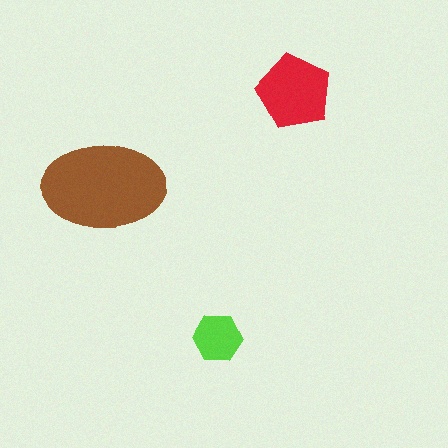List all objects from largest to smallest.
The brown ellipse, the red pentagon, the lime hexagon.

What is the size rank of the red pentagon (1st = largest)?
2nd.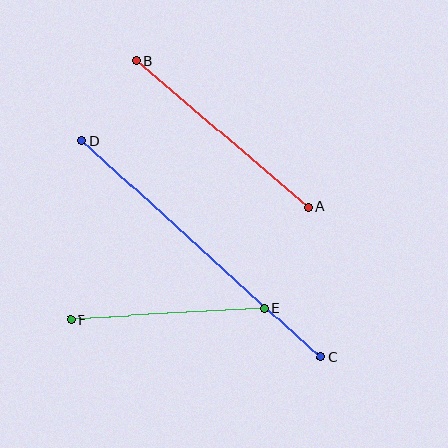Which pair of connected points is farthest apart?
Points C and D are farthest apart.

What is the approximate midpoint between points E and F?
The midpoint is at approximately (168, 314) pixels.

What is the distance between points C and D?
The distance is approximately 323 pixels.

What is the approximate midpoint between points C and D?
The midpoint is at approximately (201, 249) pixels.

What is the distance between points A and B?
The distance is approximately 225 pixels.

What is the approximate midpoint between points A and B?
The midpoint is at approximately (222, 134) pixels.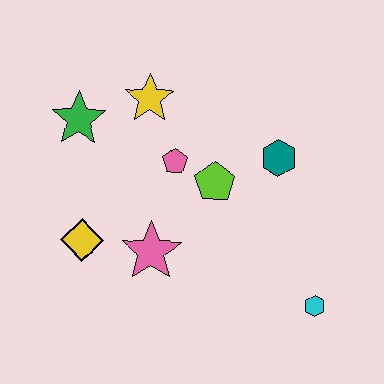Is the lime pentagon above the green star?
No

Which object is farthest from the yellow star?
The cyan hexagon is farthest from the yellow star.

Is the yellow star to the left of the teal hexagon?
Yes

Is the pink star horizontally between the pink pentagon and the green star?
Yes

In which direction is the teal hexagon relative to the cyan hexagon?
The teal hexagon is above the cyan hexagon.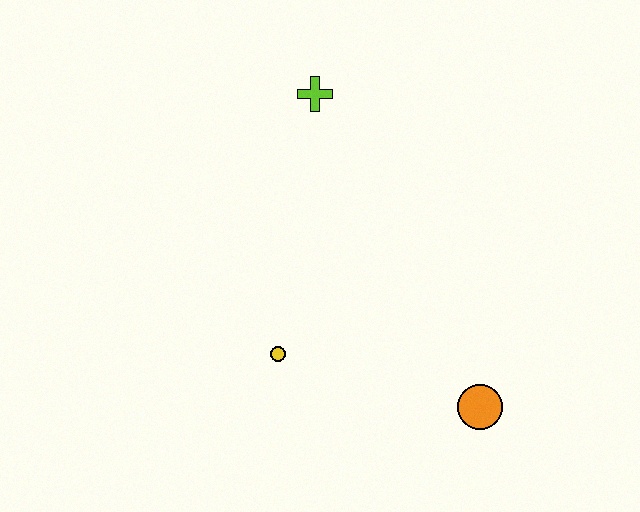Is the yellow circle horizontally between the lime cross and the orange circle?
No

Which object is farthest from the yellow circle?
The lime cross is farthest from the yellow circle.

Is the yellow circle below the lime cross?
Yes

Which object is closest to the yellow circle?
The orange circle is closest to the yellow circle.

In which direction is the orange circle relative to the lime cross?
The orange circle is below the lime cross.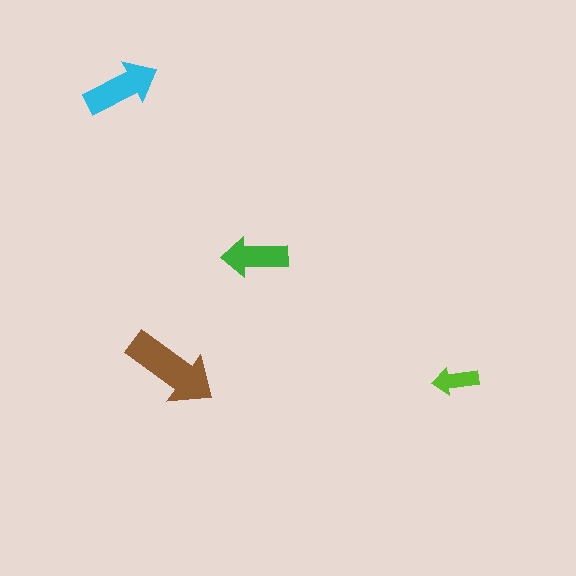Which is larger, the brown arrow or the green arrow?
The brown one.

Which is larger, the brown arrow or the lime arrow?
The brown one.